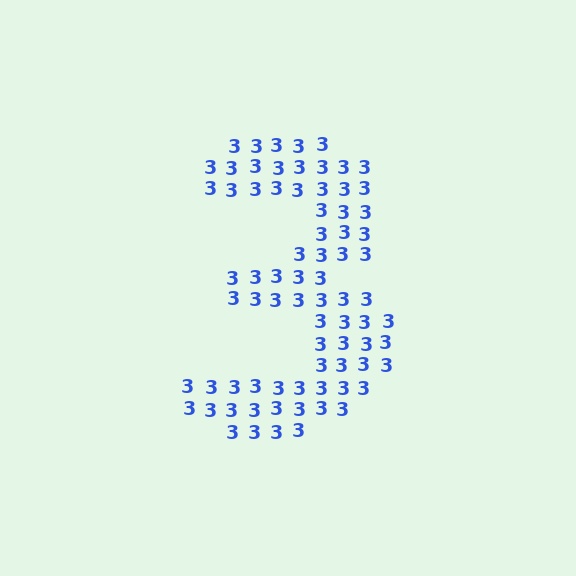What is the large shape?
The large shape is the digit 3.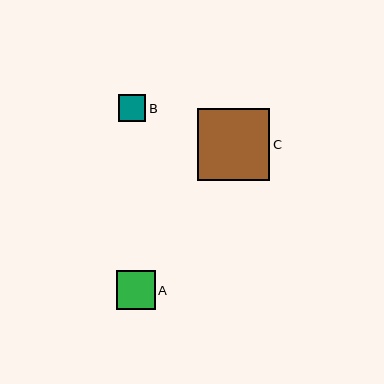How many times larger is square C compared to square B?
Square C is approximately 2.7 times the size of square B.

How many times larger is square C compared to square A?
Square C is approximately 1.9 times the size of square A.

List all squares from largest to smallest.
From largest to smallest: C, A, B.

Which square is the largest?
Square C is the largest with a size of approximately 72 pixels.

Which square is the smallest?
Square B is the smallest with a size of approximately 27 pixels.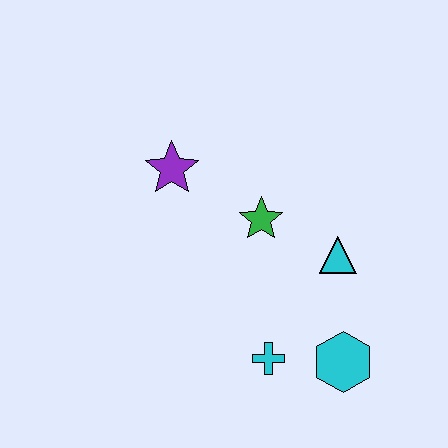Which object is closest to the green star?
The cyan triangle is closest to the green star.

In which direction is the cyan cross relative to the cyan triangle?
The cyan cross is below the cyan triangle.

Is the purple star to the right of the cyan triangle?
No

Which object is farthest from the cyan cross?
The purple star is farthest from the cyan cross.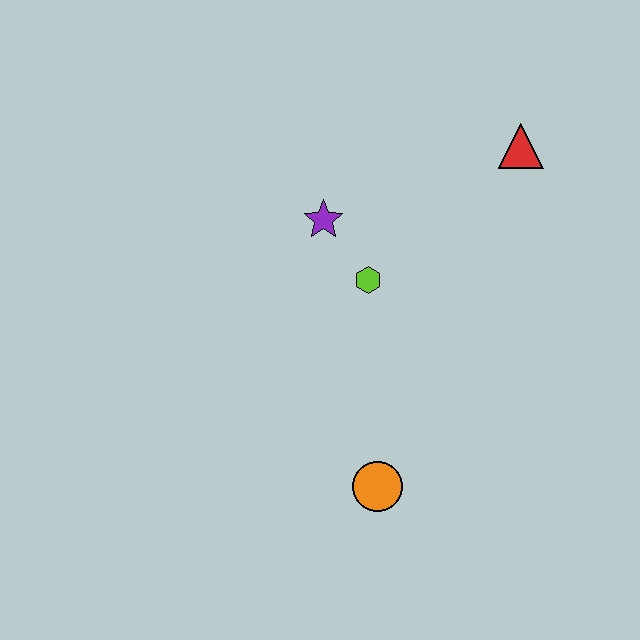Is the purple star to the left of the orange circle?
Yes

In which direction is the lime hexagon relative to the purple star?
The lime hexagon is below the purple star.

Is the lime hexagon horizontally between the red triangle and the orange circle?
No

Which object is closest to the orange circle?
The lime hexagon is closest to the orange circle.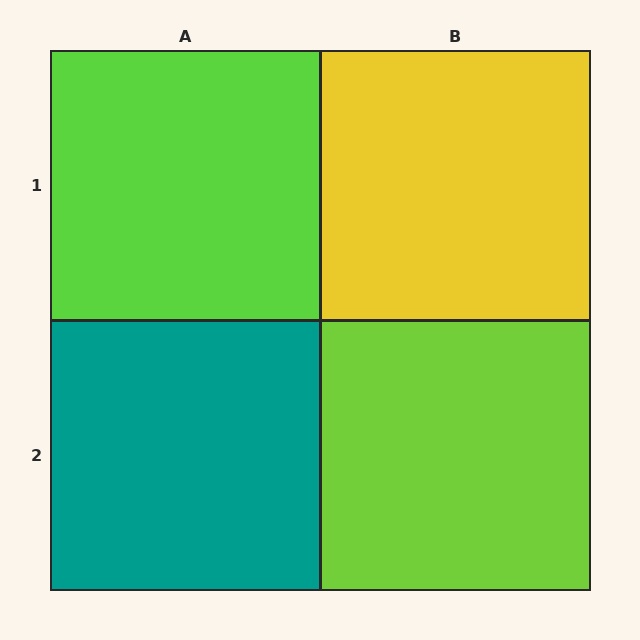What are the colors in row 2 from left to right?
Teal, lime.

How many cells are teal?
1 cell is teal.